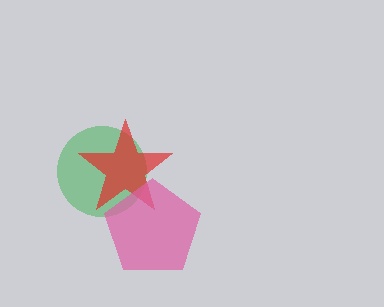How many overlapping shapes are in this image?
There are 3 overlapping shapes in the image.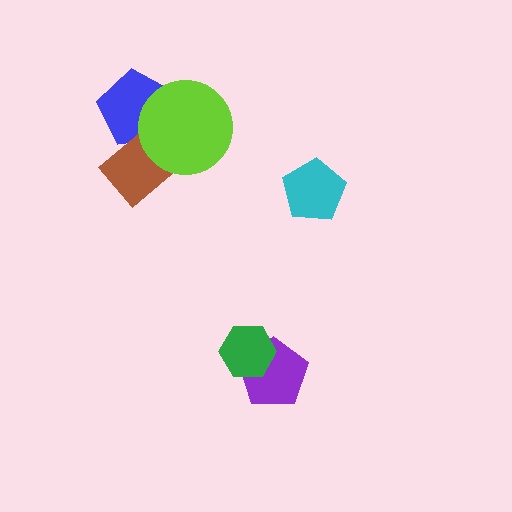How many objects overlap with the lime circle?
2 objects overlap with the lime circle.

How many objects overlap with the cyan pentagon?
0 objects overlap with the cyan pentagon.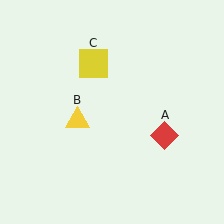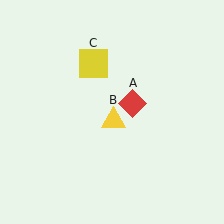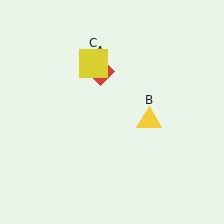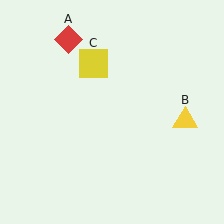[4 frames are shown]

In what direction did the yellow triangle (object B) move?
The yellow triangle (object B) moved right.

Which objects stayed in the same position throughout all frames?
Yellow square (object C) remained stationary.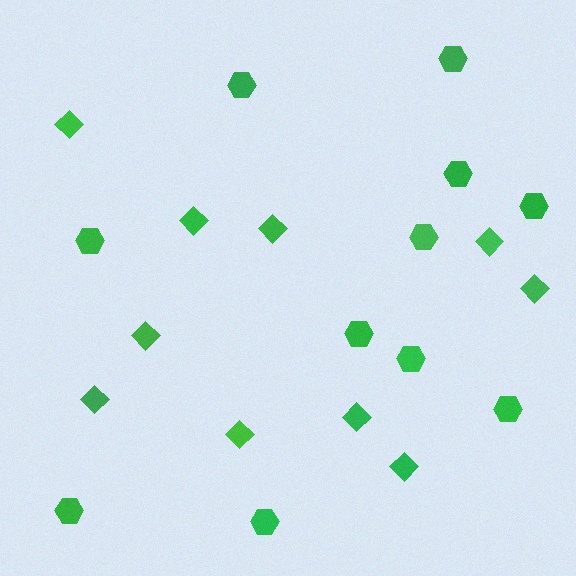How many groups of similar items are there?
There are 2 groups: one group of diamonds (10) and one group of hexagons (11).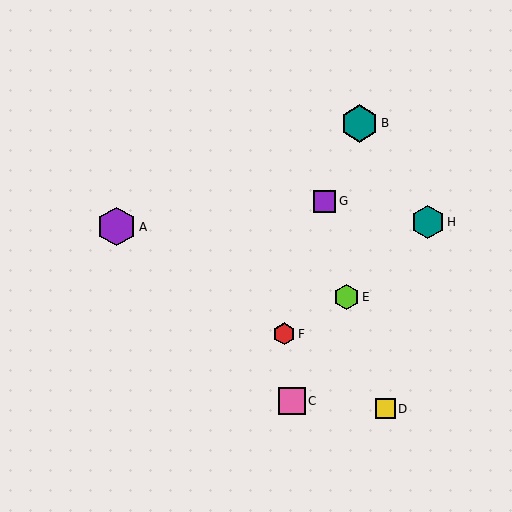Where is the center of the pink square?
The center of the pink square is at (292, 401).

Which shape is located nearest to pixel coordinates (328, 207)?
The purple square (labeled G) at (324, 201) is nearest to that location.